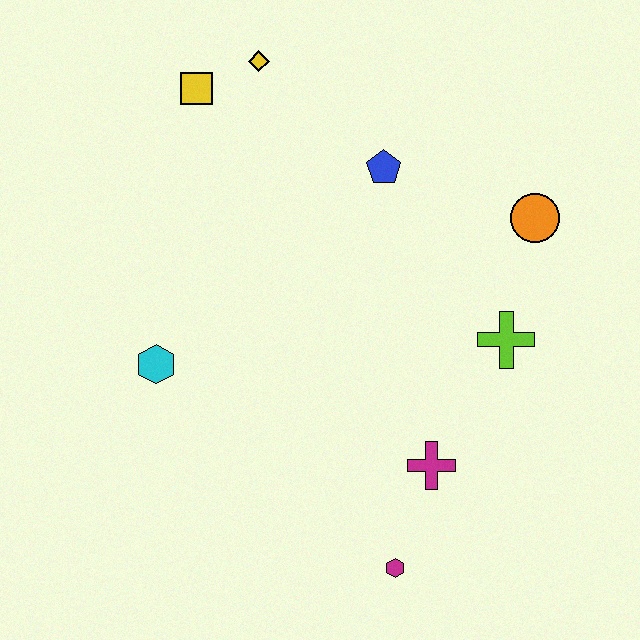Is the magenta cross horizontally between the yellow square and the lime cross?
Yes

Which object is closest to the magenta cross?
The magenta hexagon is closest to the magenta cross.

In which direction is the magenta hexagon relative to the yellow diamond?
The magenta hexagon is below the yellow diamond.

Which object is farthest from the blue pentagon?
The magenta hexagon is farthest from the blue pentagon.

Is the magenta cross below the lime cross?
Yes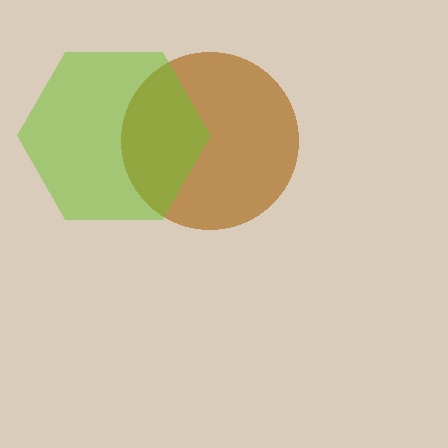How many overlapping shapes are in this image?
There are 2 overlapping shapes in the image.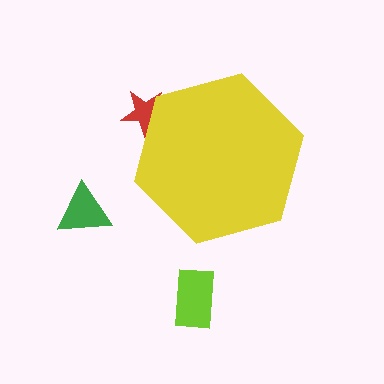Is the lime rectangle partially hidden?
No, the lime rectangle is fully visible.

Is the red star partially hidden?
Yes, the red star is partially hidden behind the yellow hexagon.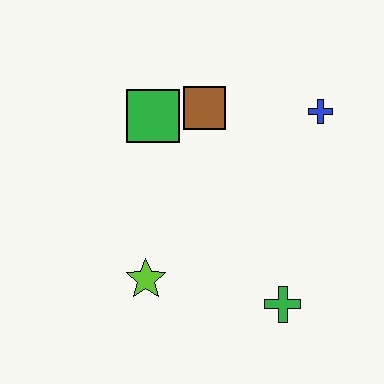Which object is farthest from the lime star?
The blue cross is farthest from the lime star.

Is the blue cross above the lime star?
Yes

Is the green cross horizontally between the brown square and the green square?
No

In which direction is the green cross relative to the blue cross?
The green cross is below the blue cross.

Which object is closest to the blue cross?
The brown square is closest to the blue cross.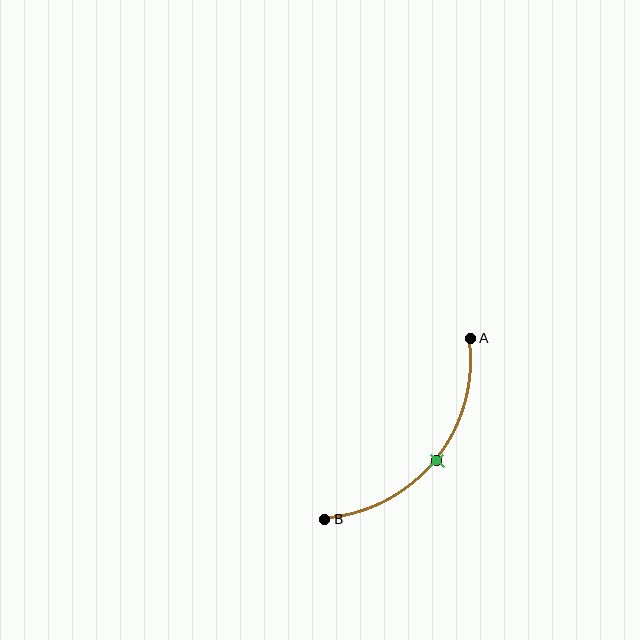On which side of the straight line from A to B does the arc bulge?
The arc bulges below and to the right of the straight line connecting A and B.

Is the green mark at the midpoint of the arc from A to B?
Yes. The green mark lies on the arc at equal arc-length from both A and B — it is the arc midpoint.